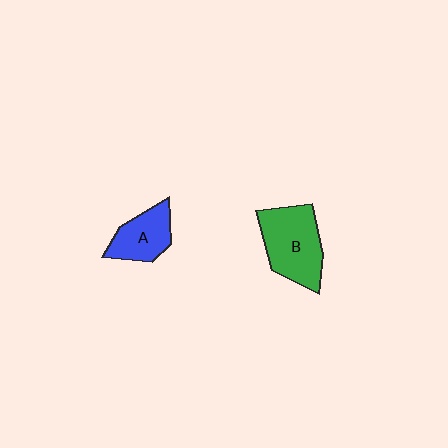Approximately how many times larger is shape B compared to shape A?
Approximately 1.5 times.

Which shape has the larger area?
Shape B (green).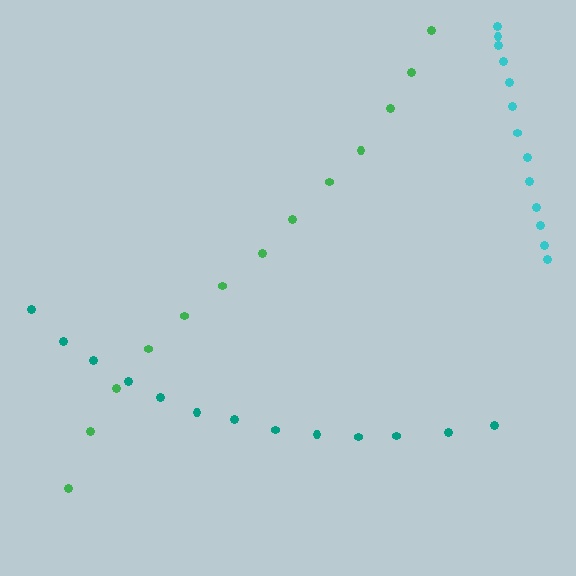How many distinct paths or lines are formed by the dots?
There are 3 distinct paths.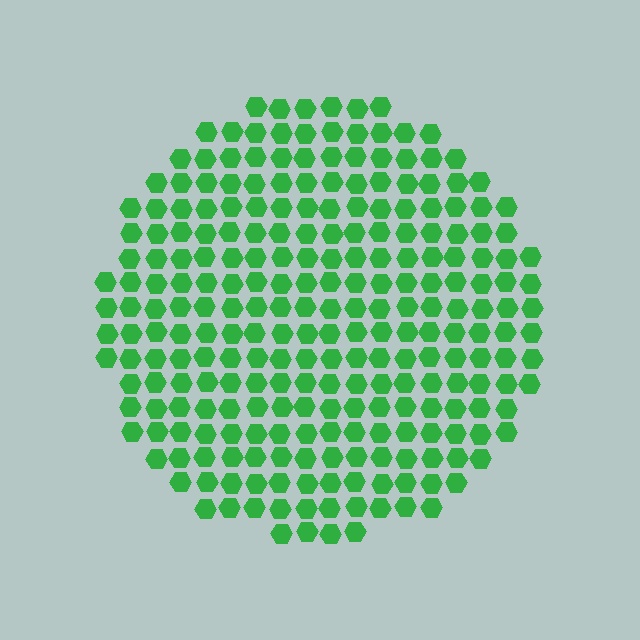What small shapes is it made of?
It is made of small hexagons.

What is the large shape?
The large shape is a circle.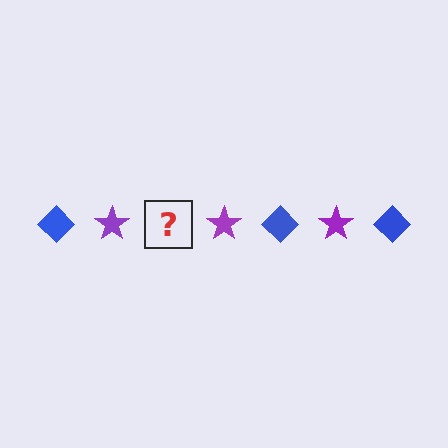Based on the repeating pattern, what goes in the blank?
The blank should be a blue diamond.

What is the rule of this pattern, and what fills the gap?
The rule is that the pattern alternates between blue diamond and purple star. The gap should be filled with a blue diamond.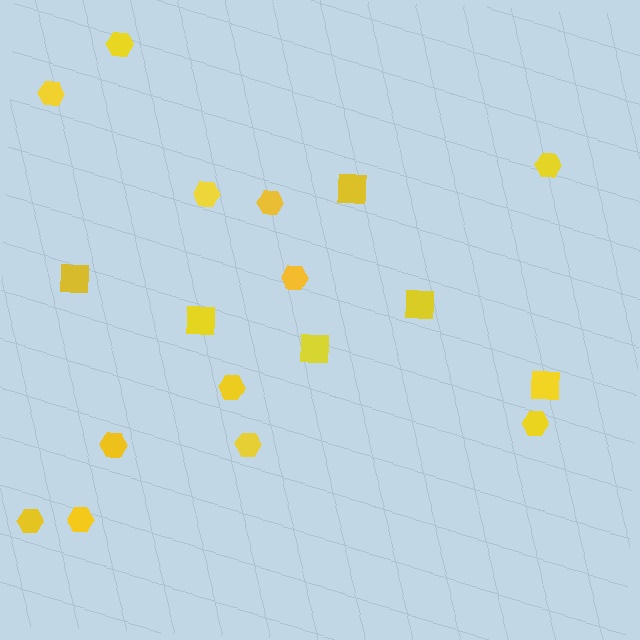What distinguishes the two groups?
There are 2 groups: one group of hexagons (12) and one group of squares (6).